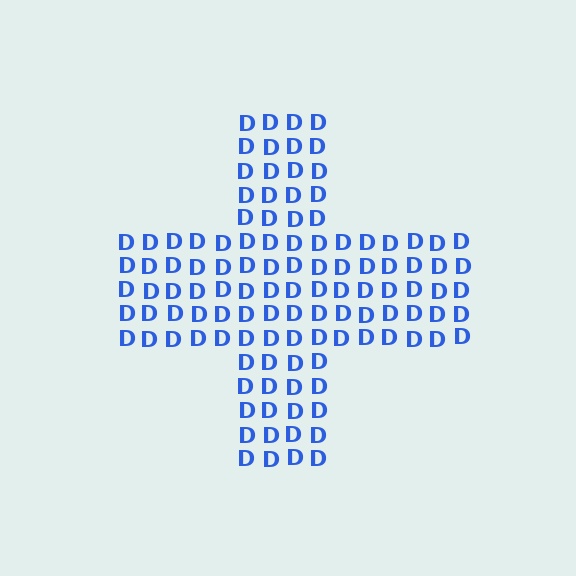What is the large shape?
The large shape is a cross.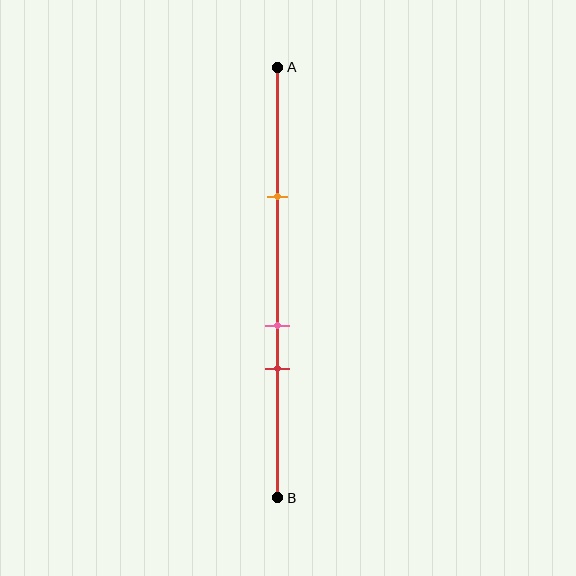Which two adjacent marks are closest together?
The pink and red marks are the closest adjacent pair.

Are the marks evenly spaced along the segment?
No, the marks are not evenly spaced.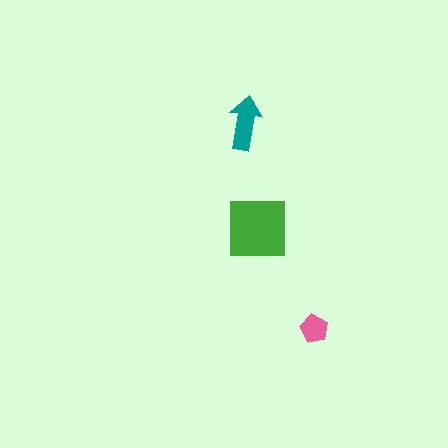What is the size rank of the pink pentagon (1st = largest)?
3rd.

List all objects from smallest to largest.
The pink pentagon, the teal arrow, the green square.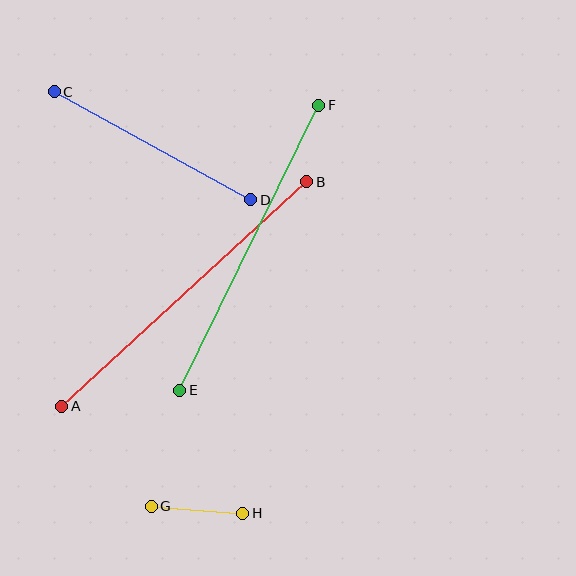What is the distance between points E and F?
The distance is approximately 317 pixels.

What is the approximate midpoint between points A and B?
The midpoint is at approximately (184, 294) pixels.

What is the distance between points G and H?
The distance is approximately 92 pixels.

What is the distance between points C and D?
The distance is approximately 224 pixels.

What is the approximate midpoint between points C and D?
The midpoint is at approximately (152, 146) pixels.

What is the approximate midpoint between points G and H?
The midpoint is at approximately (197, 510) pixels.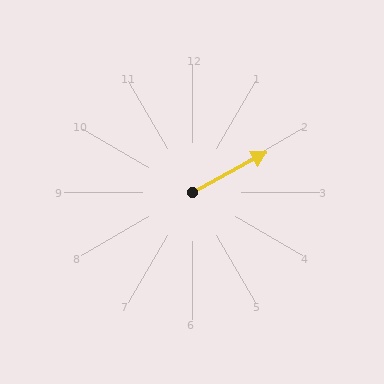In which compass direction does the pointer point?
Northeast.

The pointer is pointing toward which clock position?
Roughly 2 o'clock.